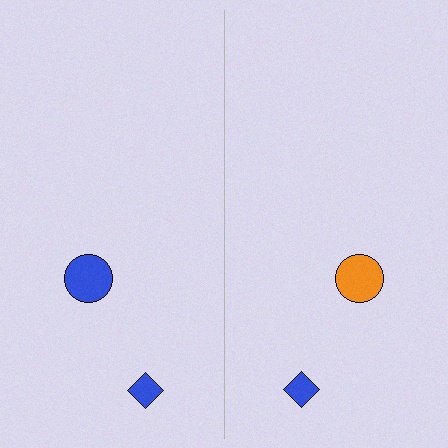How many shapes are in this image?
There are 4 shapes in this image.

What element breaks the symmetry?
The orange circle on the right side breaks the symmetry — its mirror counterpart is blue.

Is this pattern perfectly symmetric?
No, the pattern is not perfectly symmetric. The orange circle on the right side breaks the symmetry — its mirror counterpart is blue.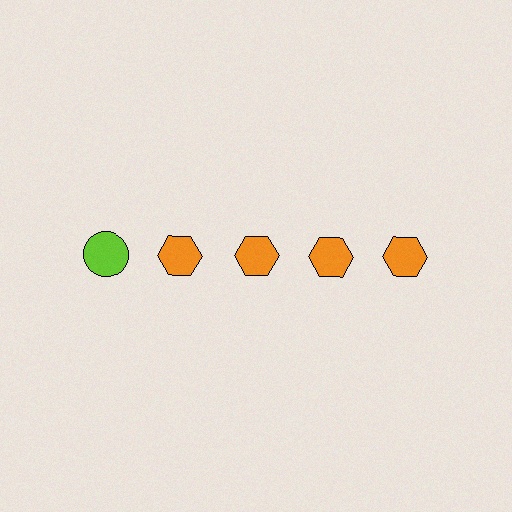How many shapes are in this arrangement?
There are 5 shapes arranged in a grid pattern.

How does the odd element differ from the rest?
It differs in both color (lime instead of orange) and shape (circle instead of hexagon).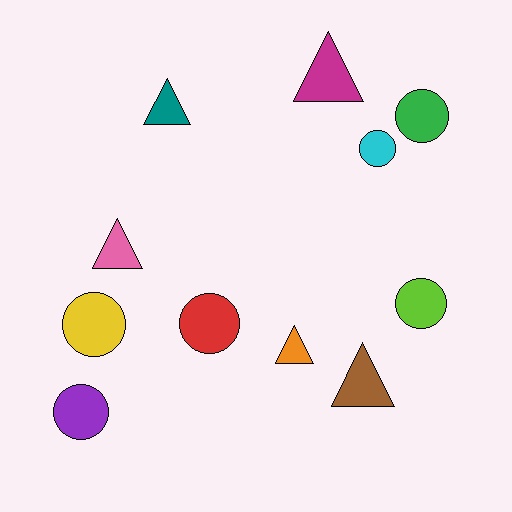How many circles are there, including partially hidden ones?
There are 6 circles.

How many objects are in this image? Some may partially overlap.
There are 11 objects.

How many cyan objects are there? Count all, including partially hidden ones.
There is 1 cyan object.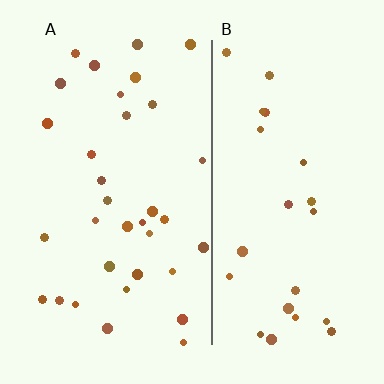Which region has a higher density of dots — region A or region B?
A (the left).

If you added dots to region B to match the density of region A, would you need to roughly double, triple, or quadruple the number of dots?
Approximately double.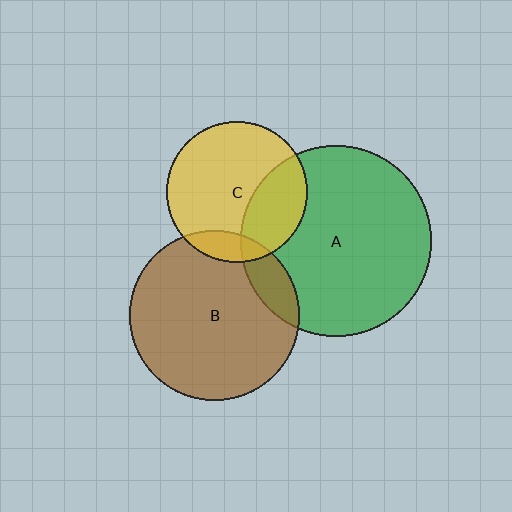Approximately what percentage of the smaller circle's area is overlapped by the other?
Approximately 30%.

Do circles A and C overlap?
Yes.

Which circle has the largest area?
Circle A (green).